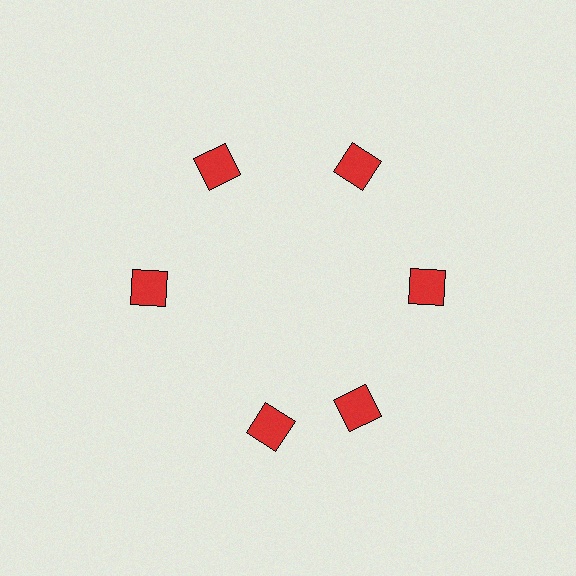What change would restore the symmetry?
The symmetry would be restored by rotating it back into even spacing with its neighbors so that all 6 squares sit at equal angles and equal distance from the center.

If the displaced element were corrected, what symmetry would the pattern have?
It would have 6-fold rotational symmetry — the pattern would map onto itself every 60 degrees.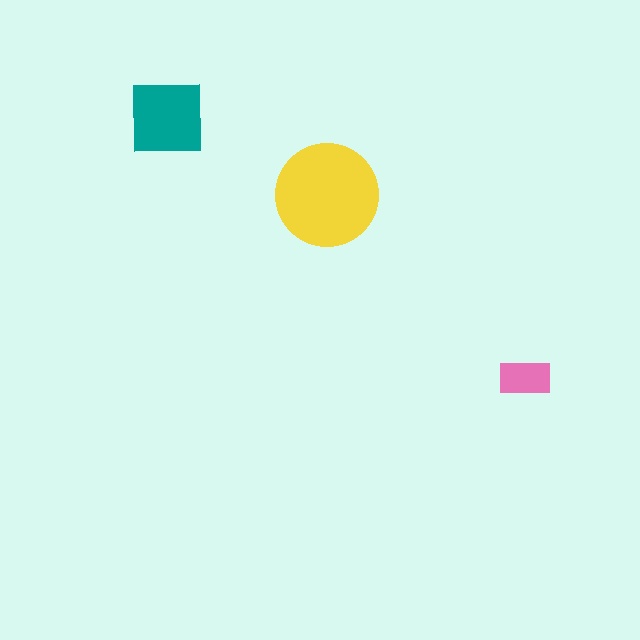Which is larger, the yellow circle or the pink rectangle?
The yellow circle.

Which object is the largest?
The yellow circle.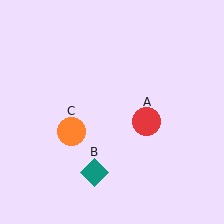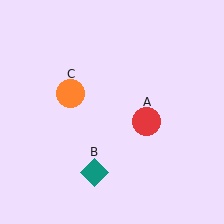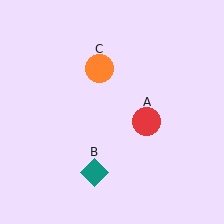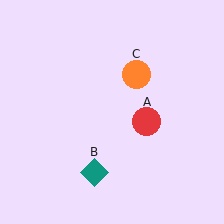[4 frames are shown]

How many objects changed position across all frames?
1 object changed position: orange circle (object C).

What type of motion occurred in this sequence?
The orange circle (object C) rotated clockwise around the center of the scene.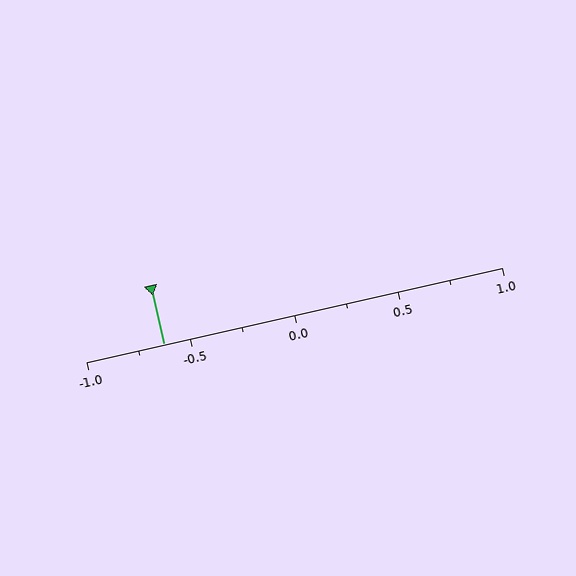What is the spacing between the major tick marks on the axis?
The major ticks are spaced 0.5 apart.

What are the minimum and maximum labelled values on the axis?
The axis runs from -1.0 to 1.0.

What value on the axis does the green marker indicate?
The marker indicates approximately -0.62.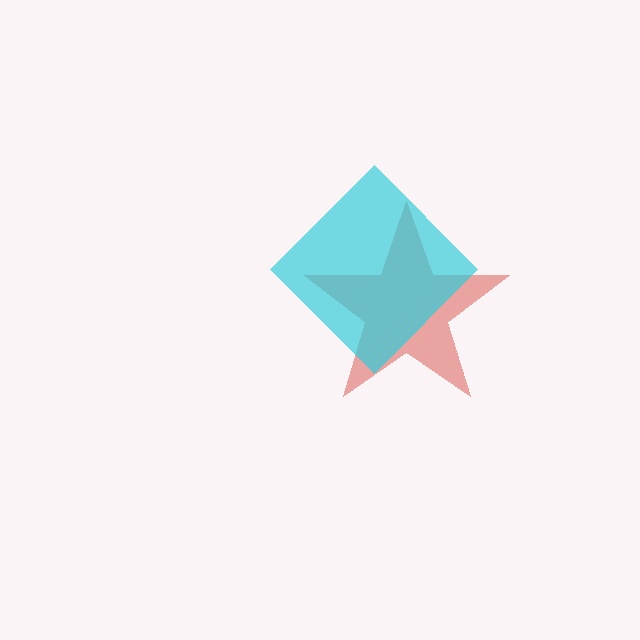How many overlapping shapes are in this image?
There are 2 overlapping shapes in the image.